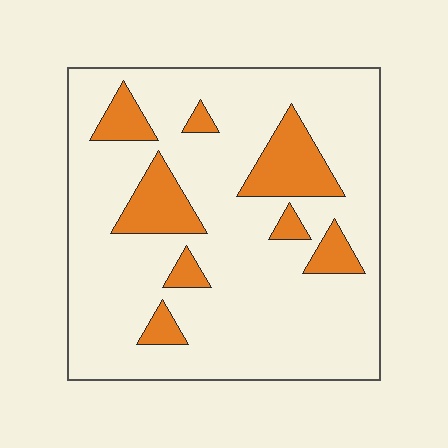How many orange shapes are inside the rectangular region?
8.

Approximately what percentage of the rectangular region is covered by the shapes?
Approximately 15%.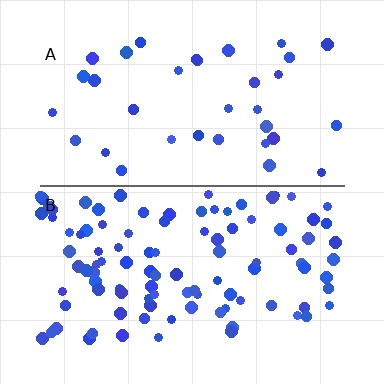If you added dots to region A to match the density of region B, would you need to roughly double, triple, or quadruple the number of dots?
Approximately triple.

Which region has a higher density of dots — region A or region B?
B (the bottom).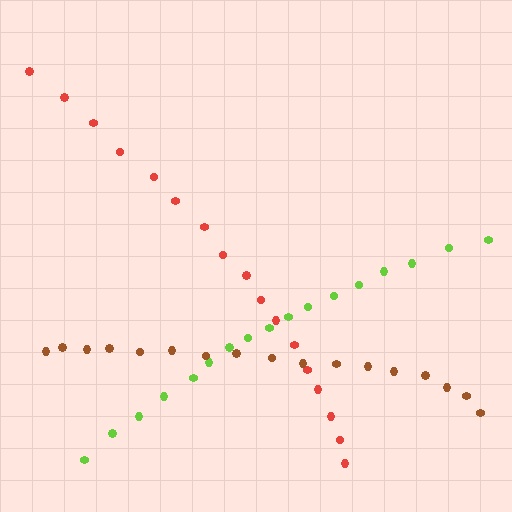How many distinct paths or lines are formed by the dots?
There are 3 distinct paths.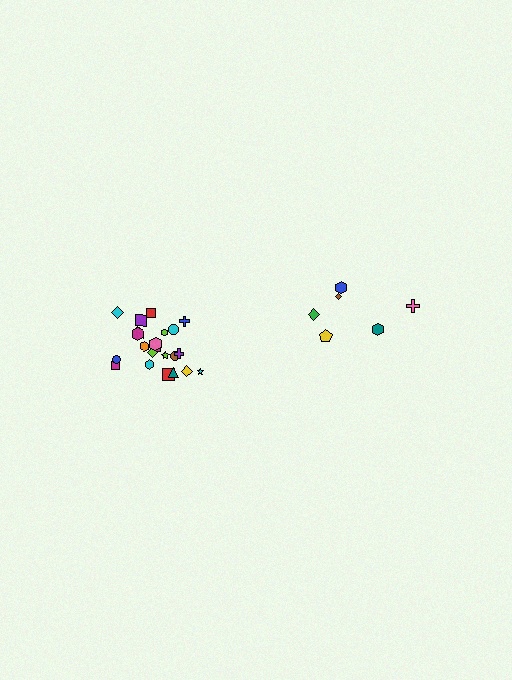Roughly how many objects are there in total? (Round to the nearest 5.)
Roughly 30 objects in total.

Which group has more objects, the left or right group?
The left group.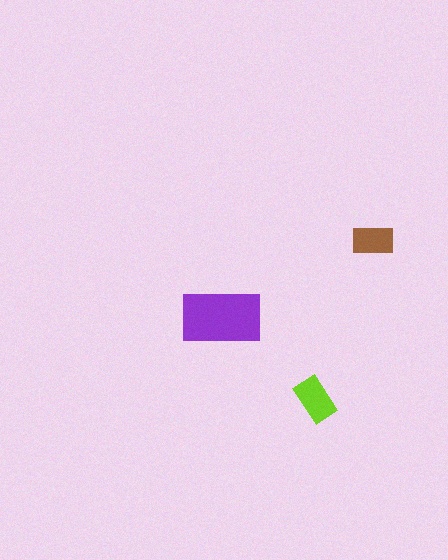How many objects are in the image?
There are 3 objects in the image.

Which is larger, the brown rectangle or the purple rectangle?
The purple one.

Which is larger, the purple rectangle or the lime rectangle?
The purple one.